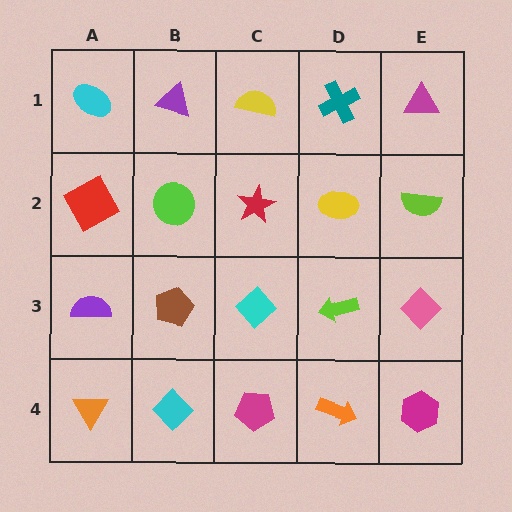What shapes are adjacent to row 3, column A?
A red square (row 2, column A), an orange triangle (row 4, column A), a brown pentagon (row 3, column B).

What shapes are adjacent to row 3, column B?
A lime circle (row 2, column B), a cyan diamond (row 4, column B), a purple semicircle (row 3, column A), a cyan diamond (row 3, column C).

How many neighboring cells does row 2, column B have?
4.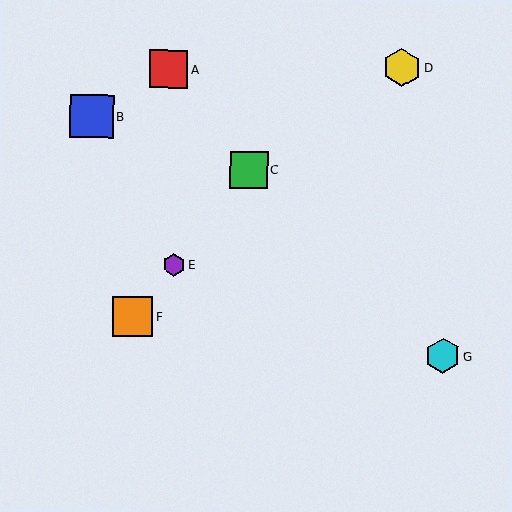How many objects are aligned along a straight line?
3 objects (C, E, F) are aligned along a straight line.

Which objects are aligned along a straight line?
Objects C, E, F are aligned along a straight line.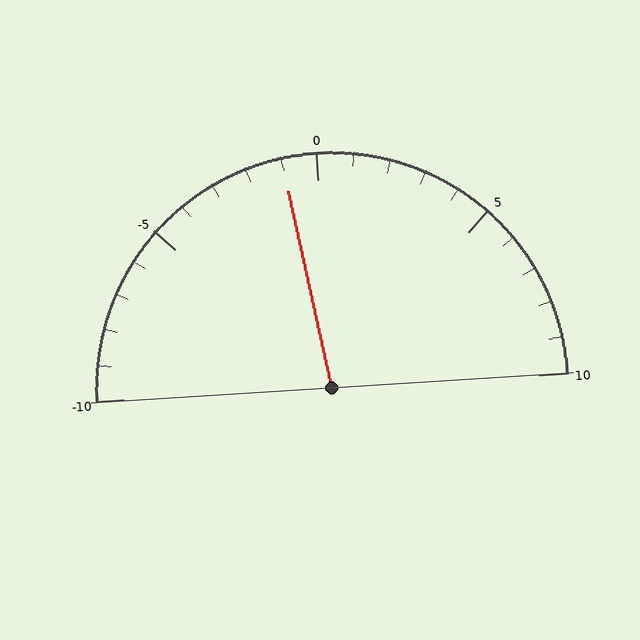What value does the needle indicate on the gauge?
The needle indicates approximately -1.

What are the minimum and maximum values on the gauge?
The gauge ranges from -10 to 10.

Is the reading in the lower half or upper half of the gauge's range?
The reading is in the lower half of the range (-10 to 10).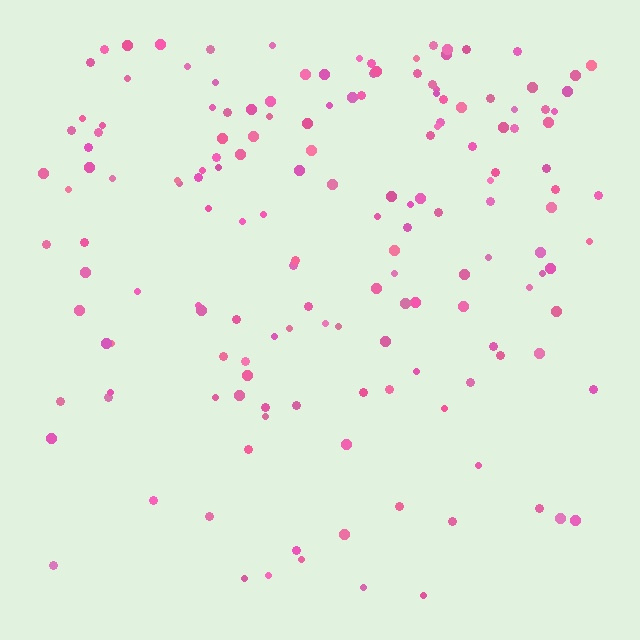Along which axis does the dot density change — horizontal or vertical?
Vertical.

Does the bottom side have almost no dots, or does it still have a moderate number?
Still a moderate number, just noticeably fewer than the top.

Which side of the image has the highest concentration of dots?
The top.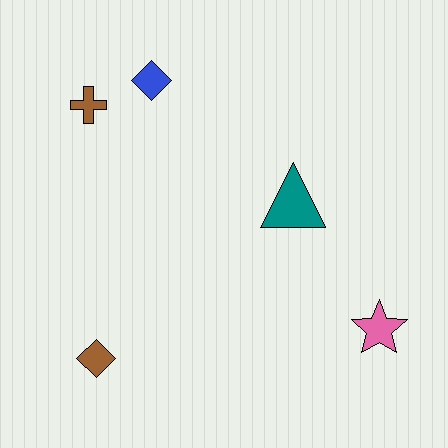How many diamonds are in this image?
There are 2 diamonds.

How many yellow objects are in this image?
There are no yellow objects.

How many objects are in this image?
There are 5 objects.